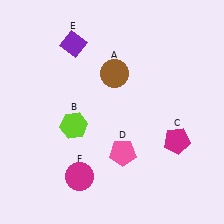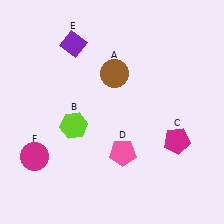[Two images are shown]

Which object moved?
The magenta circle (F) moved left.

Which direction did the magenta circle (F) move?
The magenta circle (F) moved left.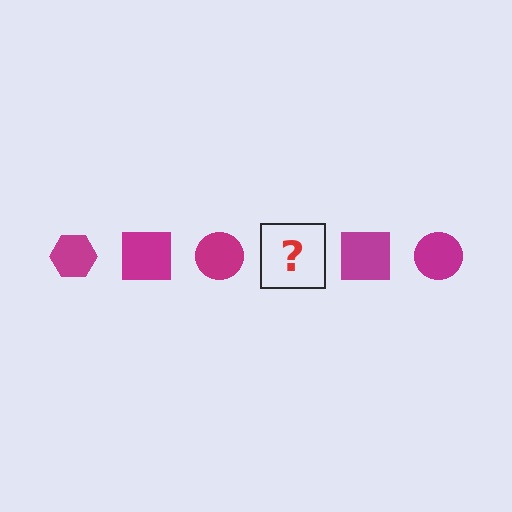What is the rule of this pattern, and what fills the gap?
The rule is that the pattern cycles through hexagon, square, circle shapes in magenta. The gap should be filled with a magenta hexagon.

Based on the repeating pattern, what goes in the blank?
The blank should be a magenta hexagon.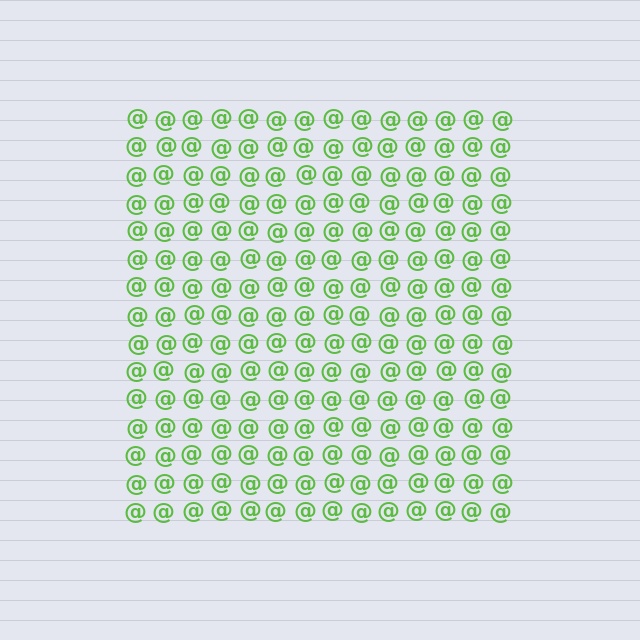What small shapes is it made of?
It is made of small at signs.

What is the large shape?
The large shape is a square.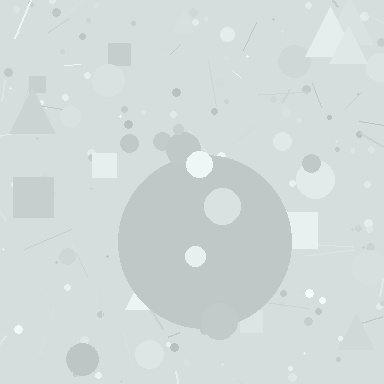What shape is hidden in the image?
A circle is hidden in the image.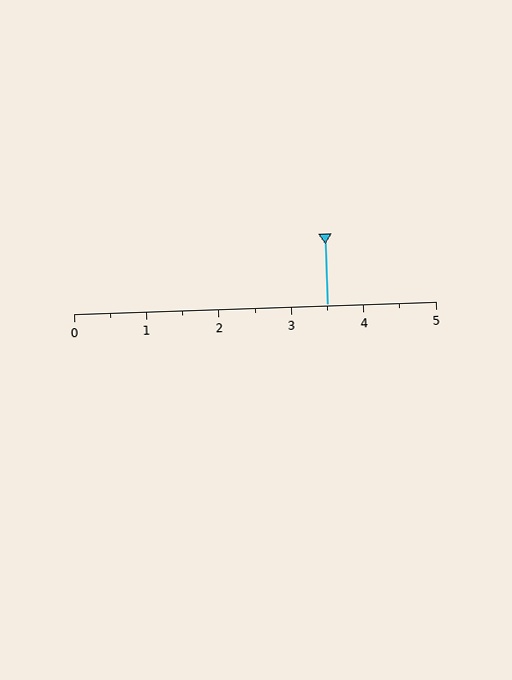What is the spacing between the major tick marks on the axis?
The major ticks are spaced 1 apart.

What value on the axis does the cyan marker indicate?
The marker indicates approximately 3.5.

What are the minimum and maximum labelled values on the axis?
The axis runs from 0 to 5.